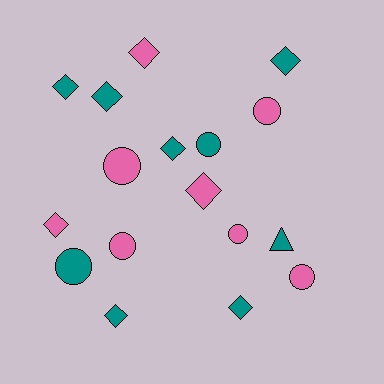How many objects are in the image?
There are 17 objects.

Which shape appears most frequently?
Diamond, with 9 objects.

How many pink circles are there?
There are 5 pink circles.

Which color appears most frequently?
Teal, with 9 objects.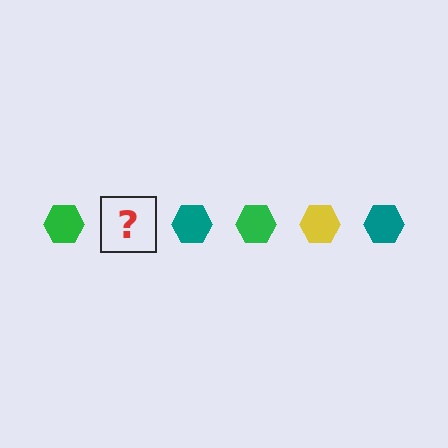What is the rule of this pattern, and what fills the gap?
The rule is that the pattern cycles through green, yellow, teal hexagons. The gap should be filled with a yellow hexagon.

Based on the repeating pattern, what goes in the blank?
The blank should be a yellow hexagon.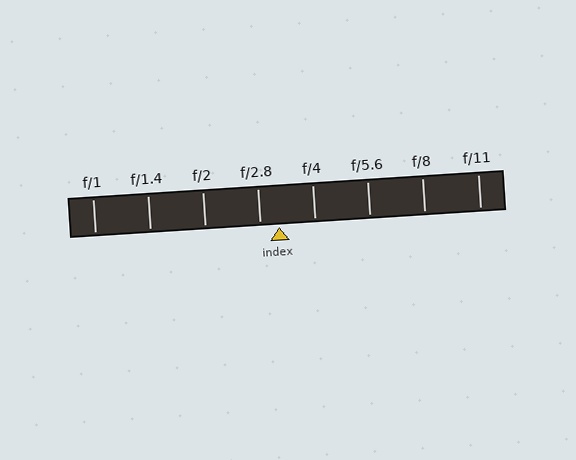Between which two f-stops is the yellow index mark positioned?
The index mark is between f/2.8 and f/4.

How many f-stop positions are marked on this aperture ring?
There are 8 f-stop positions marked.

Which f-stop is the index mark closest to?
The index mark is closest to f/2.8.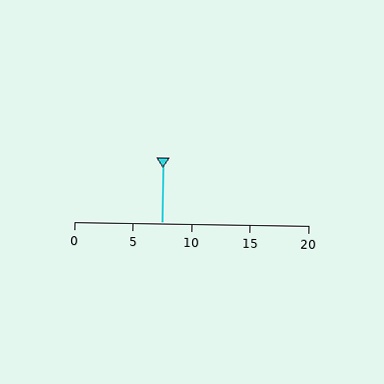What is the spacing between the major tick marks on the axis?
The major ticks are spaced 5 apart.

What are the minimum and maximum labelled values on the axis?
The axis runs from 0 to 20.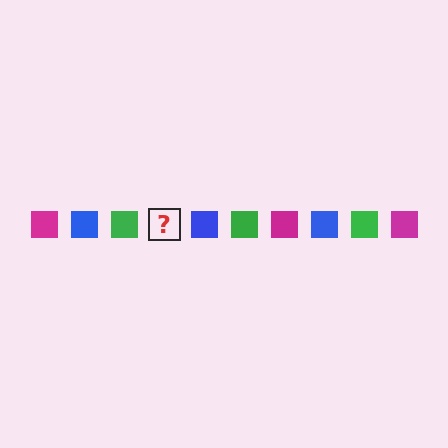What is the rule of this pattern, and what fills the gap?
The rule is that the pattern cycles through magenta, blue, green squares. The gap should be filled with a magenta square.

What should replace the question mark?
The question mark should be replaced with a magenta square.